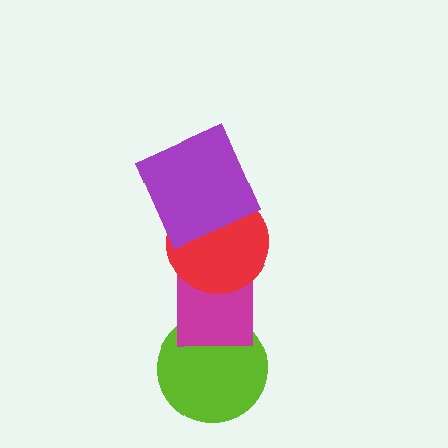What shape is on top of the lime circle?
The magenta square is on top of the lime circle.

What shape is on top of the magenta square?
The red circle is on top of the magenta square.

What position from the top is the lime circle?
The lime circle is 4th from the top.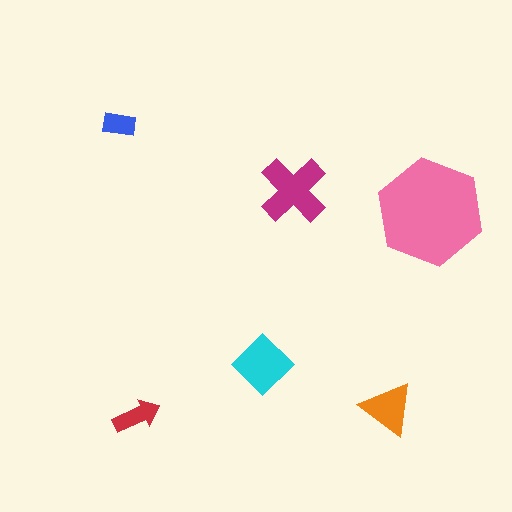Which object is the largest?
The pink hexagon.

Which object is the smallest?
The blue rectangle.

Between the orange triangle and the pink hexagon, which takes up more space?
The pink hexagon.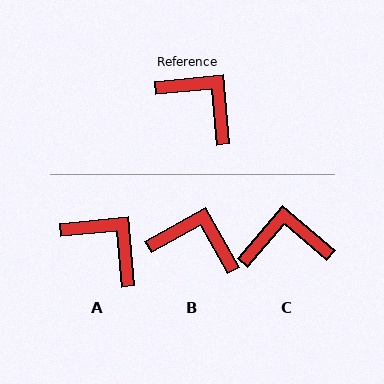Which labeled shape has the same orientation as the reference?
A.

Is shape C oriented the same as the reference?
No, it is off by about 45 degrees.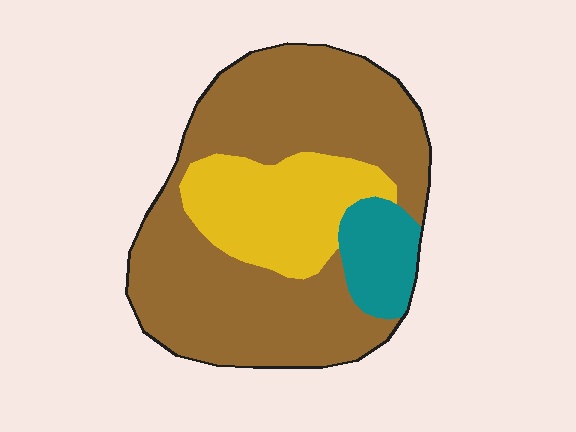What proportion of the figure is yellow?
Yellow takes up about one quarter (1/4) of the figure.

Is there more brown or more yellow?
Brown.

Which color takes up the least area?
Teal, at roughly 10%.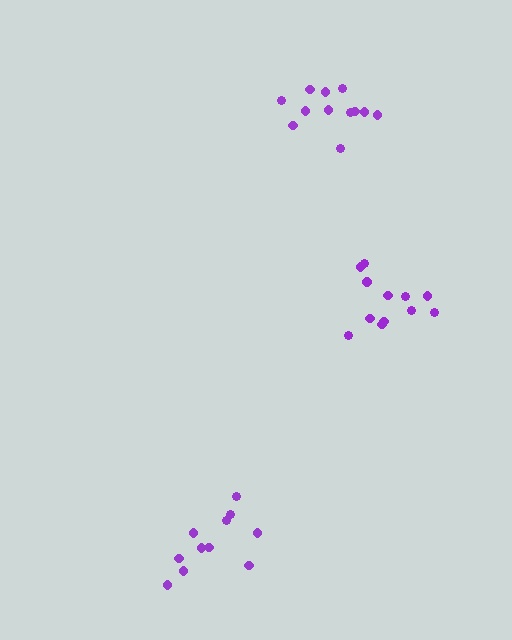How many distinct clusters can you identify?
There are 3 distinct clusters.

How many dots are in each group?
Group 1: 11 dots, Group 2: 12 dots, Group 3: 12 dots (35 total).